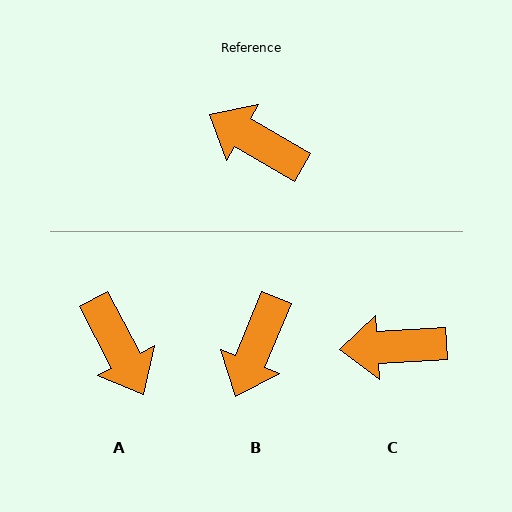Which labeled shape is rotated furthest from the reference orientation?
A, about 148 degrees away.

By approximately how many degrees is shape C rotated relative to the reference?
Approximately 33 degrees counter-clockwise.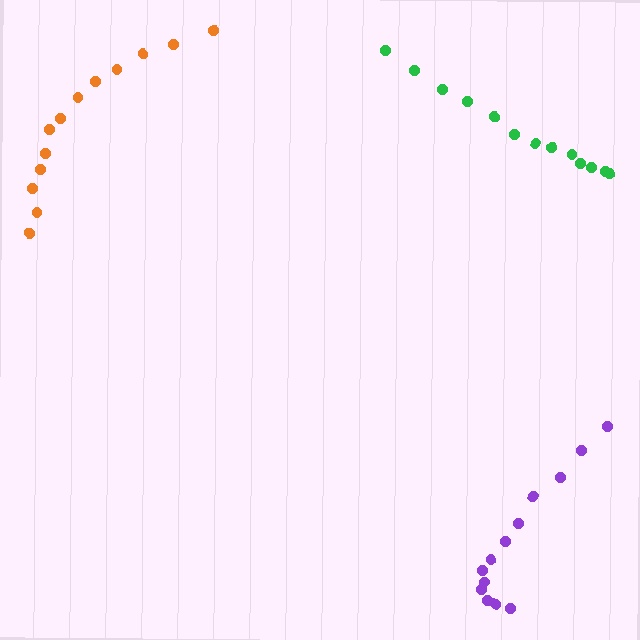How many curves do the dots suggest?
There are 3 distinct paths.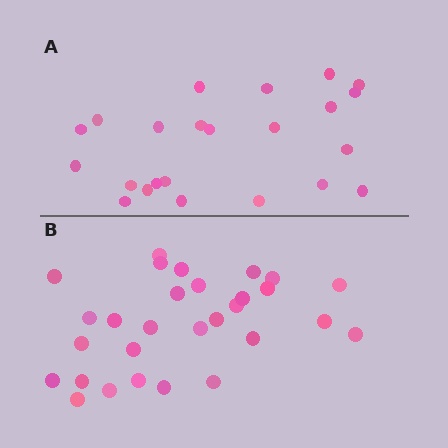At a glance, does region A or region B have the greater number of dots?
Region B (the bottom region) has more dots.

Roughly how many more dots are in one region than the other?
Region B has about 6 more dots than region A.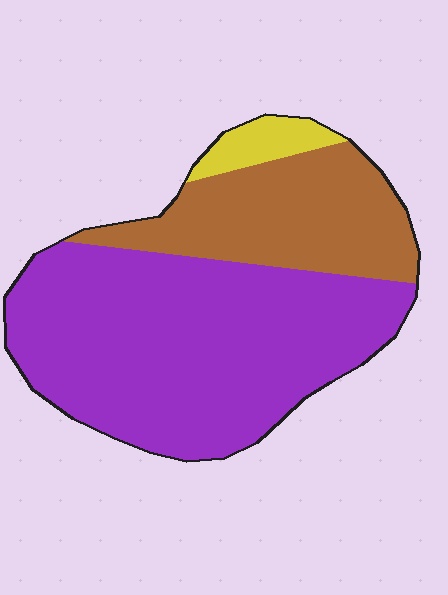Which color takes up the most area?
Purple, at roughly 65%.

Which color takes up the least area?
Yellow, at roughly 5%.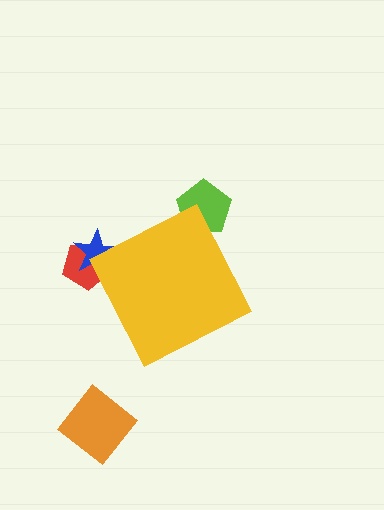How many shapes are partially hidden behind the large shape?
3 shapes are partially hidden.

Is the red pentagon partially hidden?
Yes, the red pentagon is partially hidden behind the yellow diamond.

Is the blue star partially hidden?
Yes, the blue star is partially hidden behind the yellow diamond.